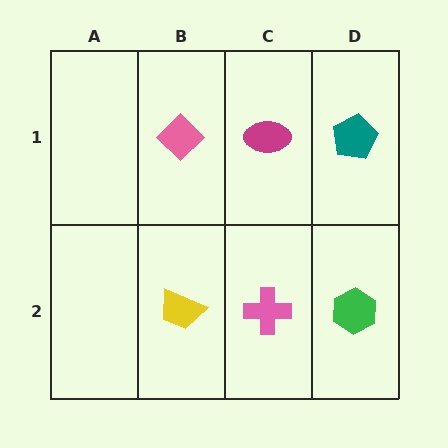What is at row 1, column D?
A teal pentagon.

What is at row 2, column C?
A pink cross.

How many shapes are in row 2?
3 shapes.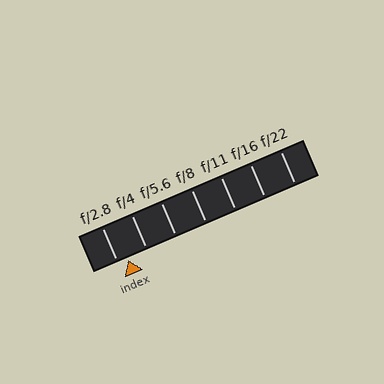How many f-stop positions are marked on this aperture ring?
There are 7 f-stop positions marked.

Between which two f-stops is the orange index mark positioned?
The index mark is between f/2.8 and f/4.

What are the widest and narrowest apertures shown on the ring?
The widest aperture shown is f/2.8 and the narrowest is f/22.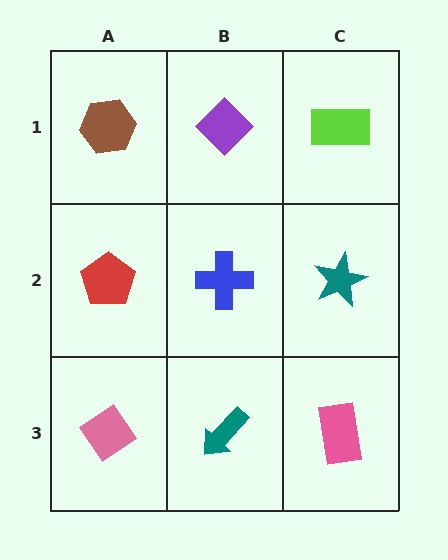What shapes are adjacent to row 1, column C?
A teal star (row 2, column C), a purple diamond (row 1, column B).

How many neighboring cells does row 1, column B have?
3.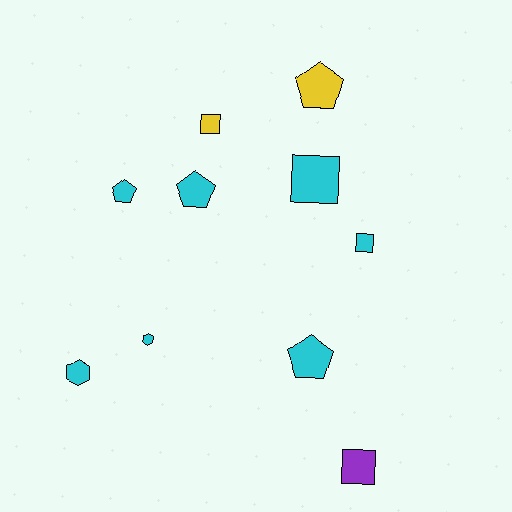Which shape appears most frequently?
Pentagon, with 4 objects.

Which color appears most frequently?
Cyan, with 7 objects.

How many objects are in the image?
There are 10 objects.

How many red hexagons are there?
There are no red hexagons.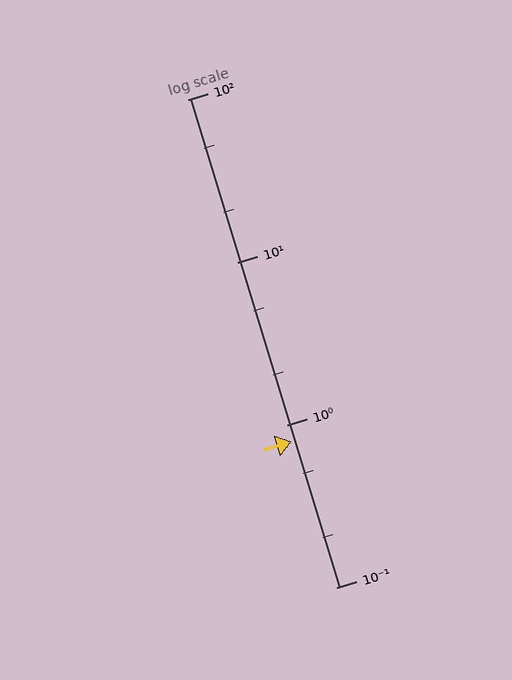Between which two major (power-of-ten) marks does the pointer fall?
The pointer is between 0.1 and 1.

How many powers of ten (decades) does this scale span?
The scale spans 3 decades, from 0.1 to 100.